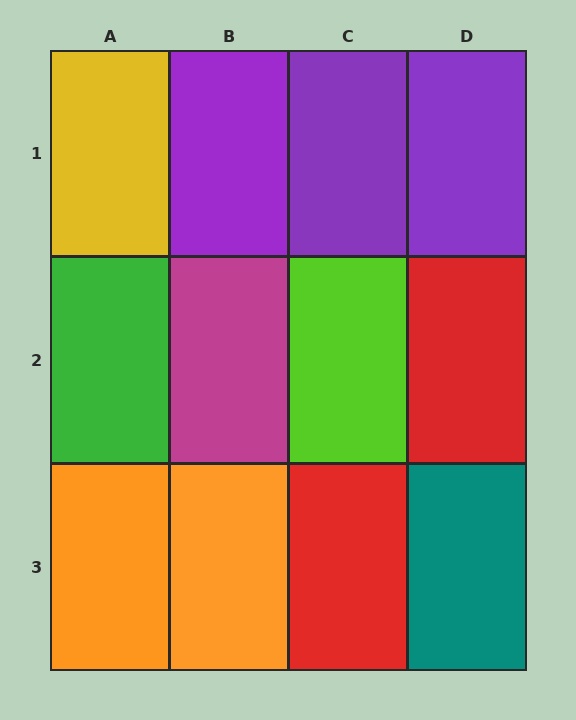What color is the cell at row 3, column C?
Red.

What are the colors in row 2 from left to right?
Green, magenta, lime, red.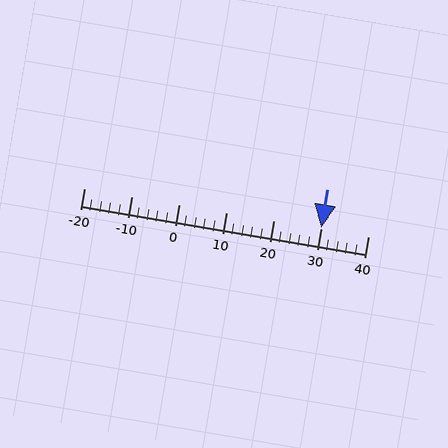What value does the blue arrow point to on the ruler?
The blue arrow points to approximately 30.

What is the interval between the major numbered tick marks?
The major tick marks are spaced 10 units apart.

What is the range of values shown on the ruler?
The ruler shows values from -20 to 40.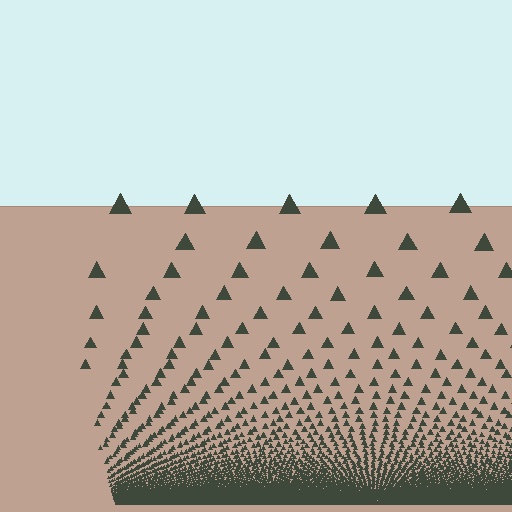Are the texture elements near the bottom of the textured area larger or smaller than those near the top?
Smaller. The gradient is inverted — elements near the bottom are smaller and denser.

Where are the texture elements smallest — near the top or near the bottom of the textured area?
Near the bottom.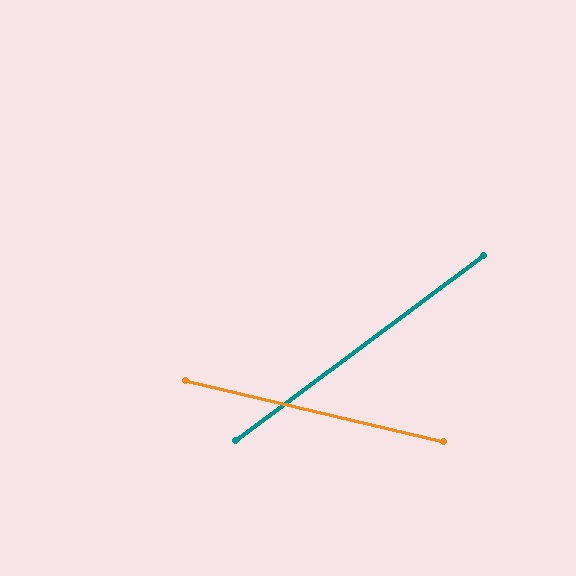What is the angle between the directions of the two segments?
Approximately 50 degrees.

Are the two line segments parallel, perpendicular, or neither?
Neither parallel nor perpendicular — they differ by about 50°.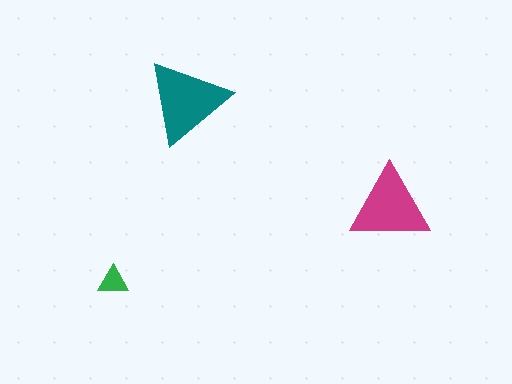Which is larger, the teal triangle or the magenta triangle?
The teal one.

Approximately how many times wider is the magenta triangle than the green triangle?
About 2.5 times wider.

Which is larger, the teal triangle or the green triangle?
The teal one.